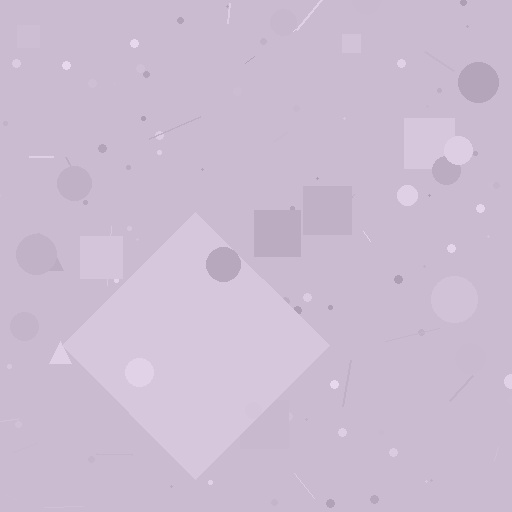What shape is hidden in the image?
A diamond is hidden in the image.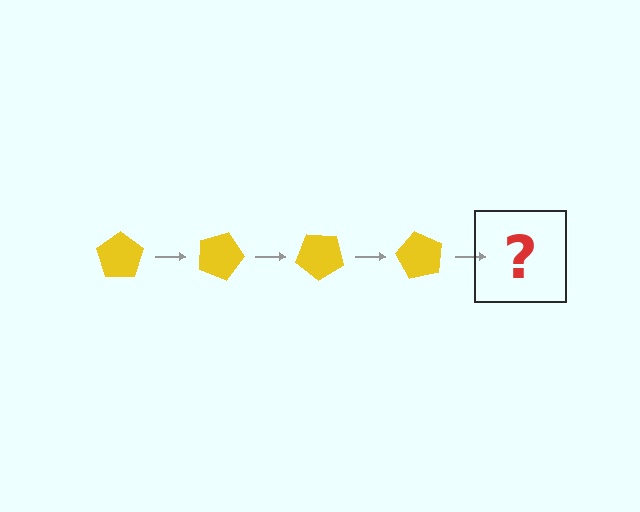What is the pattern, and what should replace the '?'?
The pattern is that the pentagon rotates 20 degrees each step. The '?' should be a yellow pentagon rotated 80 degrees.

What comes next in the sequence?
The next element should be a yellow pentagon rotated 80 degrees.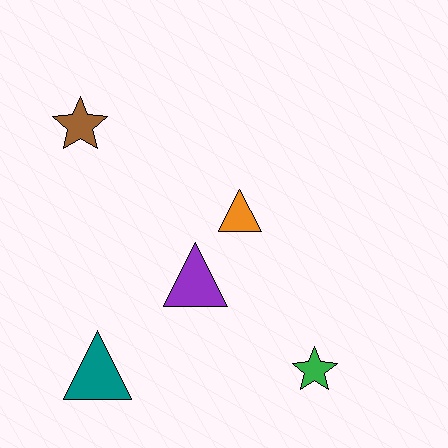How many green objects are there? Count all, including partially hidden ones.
There is 1 green object.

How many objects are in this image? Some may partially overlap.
There are 5 objects.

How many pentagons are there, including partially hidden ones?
There are no pentagons.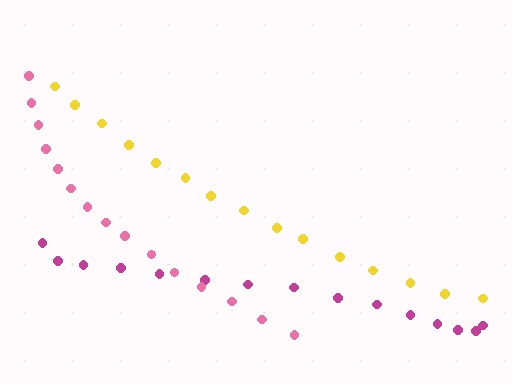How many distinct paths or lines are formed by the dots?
There are 3 distinct paths.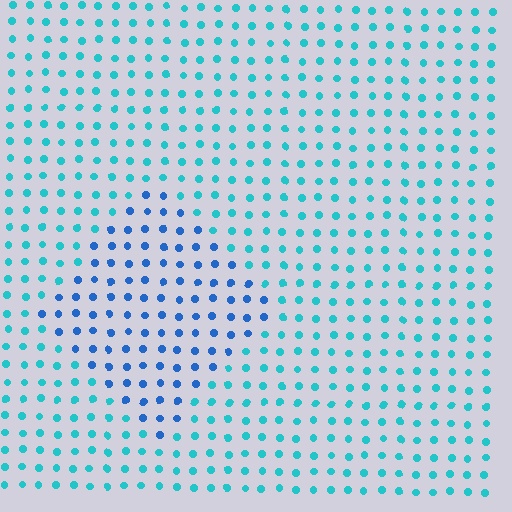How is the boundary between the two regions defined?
The boundary is defined purely by a slight shift in hue (about 34 degrees). Spacing, size, and orientation are identical on both sides.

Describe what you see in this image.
The image is filled with small cyan elements in a uniform arrangement. A diamond-shaped region is visible where the elements are tinted to a slightly different hue, forming a subtle color boundary.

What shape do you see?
I see a diamond.